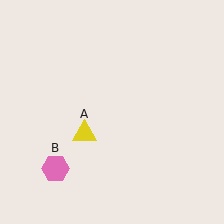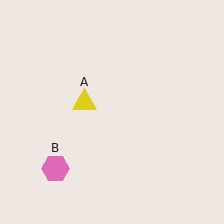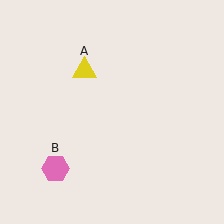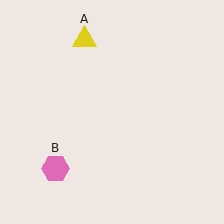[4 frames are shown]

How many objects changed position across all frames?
1 object changed position: yellow triangle (object A).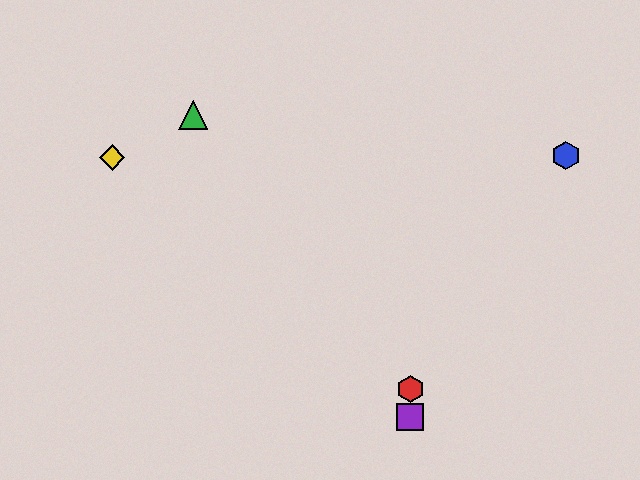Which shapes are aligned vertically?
The red hexagon, the purple square are aligned vertically.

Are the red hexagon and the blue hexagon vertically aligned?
No, the red hexagon is at x≈410 and the blue hexagon is at x≈566.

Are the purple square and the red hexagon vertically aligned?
Yes, both are at x≈410.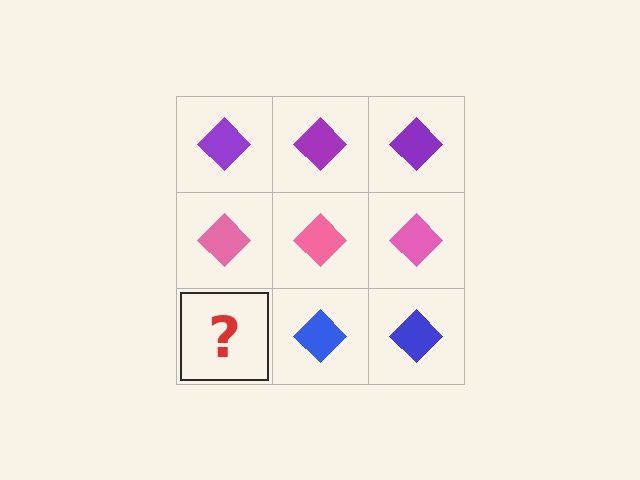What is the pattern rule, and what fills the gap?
The rule is that each row has a consistent color. The gap should be filled with a blue diamond.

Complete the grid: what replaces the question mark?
The question mark should be replaced with a blue diamond.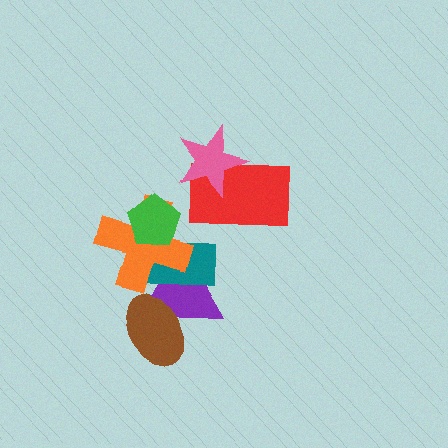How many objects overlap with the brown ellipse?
1 object overlaps with the brown ellipse.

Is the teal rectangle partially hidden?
Yes, it is partially covered by another shape.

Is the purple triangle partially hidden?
Yes, it is partially covered by another shape.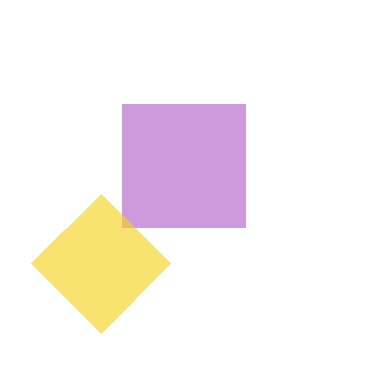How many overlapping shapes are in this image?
There are 2 overlapping shapes in the image.